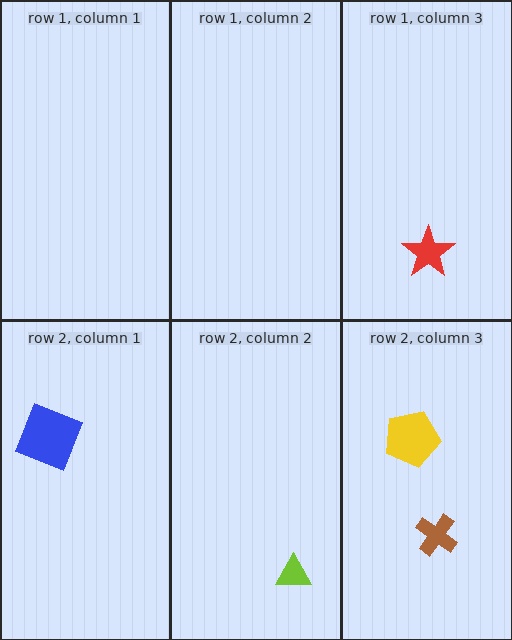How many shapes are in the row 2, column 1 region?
1.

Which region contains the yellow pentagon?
The row 2, column 3 region.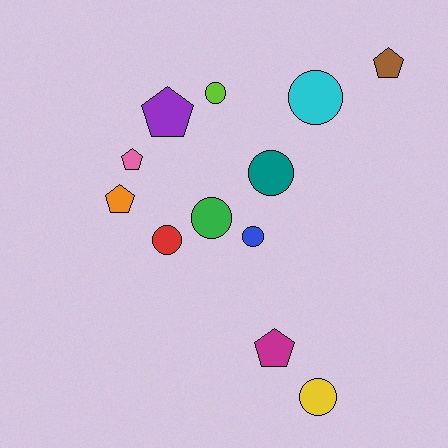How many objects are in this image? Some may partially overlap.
There are 12 objects.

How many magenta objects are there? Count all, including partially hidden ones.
There is 1 magenta object.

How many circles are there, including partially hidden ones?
There are 7 circles.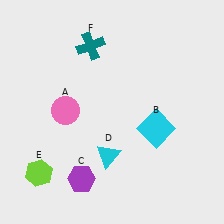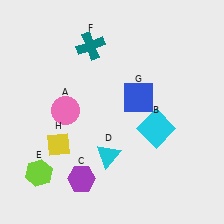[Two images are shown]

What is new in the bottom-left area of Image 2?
A yellow diamond (H) was added in the bottom-left area of Image 2.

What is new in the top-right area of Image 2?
A blue square (G) was added in the top-right area of Image 2.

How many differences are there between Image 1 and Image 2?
There are 2 differences between the two images.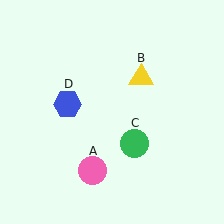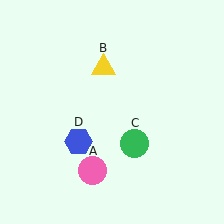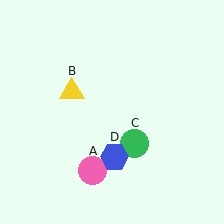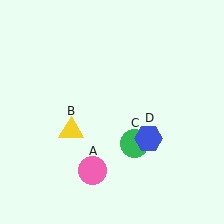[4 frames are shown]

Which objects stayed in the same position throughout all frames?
Pink circle (object A) and green circle (object C) remained stationary.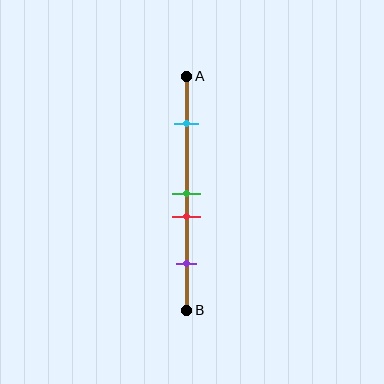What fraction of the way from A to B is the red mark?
The red mark is approximately 60% (0.6) of the way from A to B.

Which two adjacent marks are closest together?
The green and red marks are the closest adjacent pair.